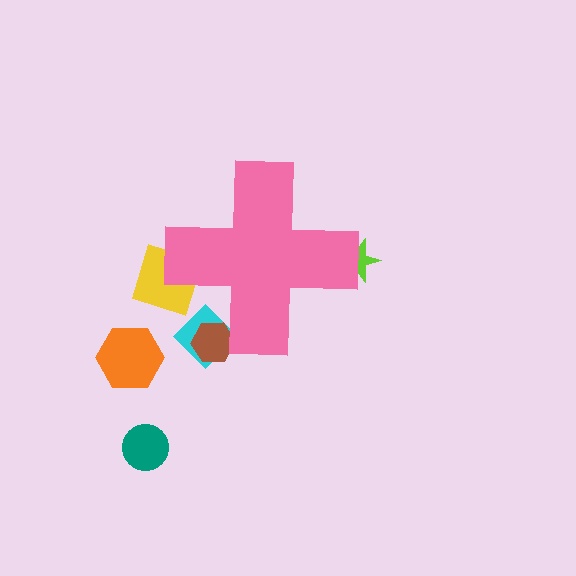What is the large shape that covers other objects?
A pink cross.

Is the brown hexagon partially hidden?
Yes, the brown hexagon is partially hidden behind the pink cross.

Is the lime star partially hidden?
Yes, the lime star is partially hidden behind the pink cross.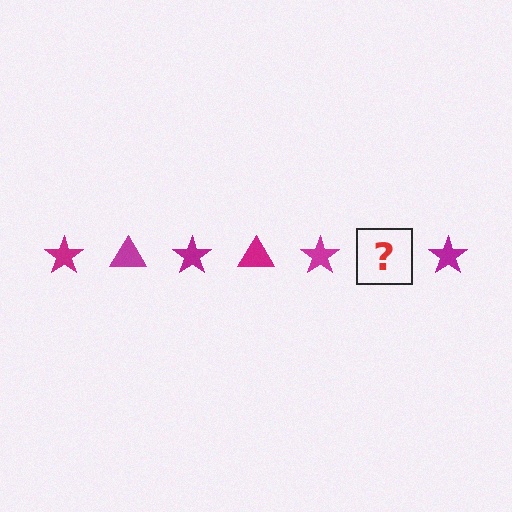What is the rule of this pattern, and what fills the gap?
The rule is that the pattern cycles through star, triangle shapes in magenta. The gap should be filled with a magenta triangle.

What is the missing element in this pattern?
The missing element is a magenta triangle.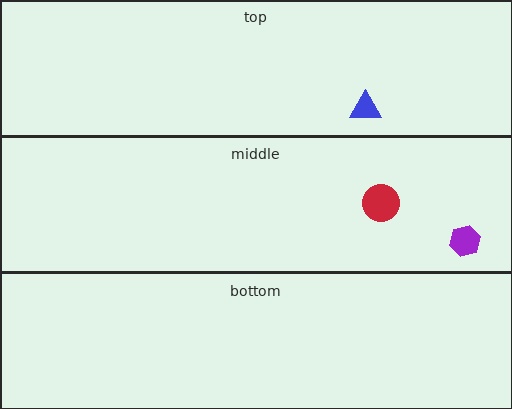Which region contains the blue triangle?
The top region.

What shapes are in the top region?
The blue triangle.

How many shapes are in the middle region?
2.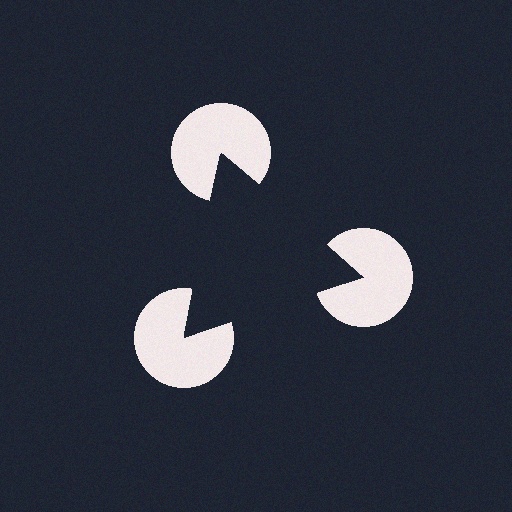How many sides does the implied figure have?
3 sides.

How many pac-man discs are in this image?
There are 3 — one at each vertex of the illusory triangle.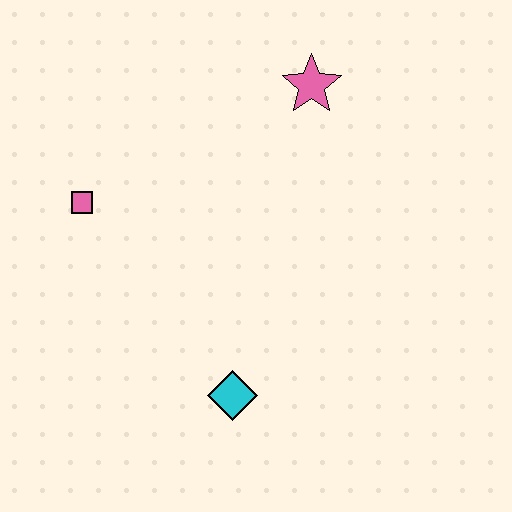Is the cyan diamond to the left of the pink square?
No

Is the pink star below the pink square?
No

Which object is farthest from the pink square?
The pink star is farthest from the pink square.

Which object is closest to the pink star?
The pink square is closest to the pink star.